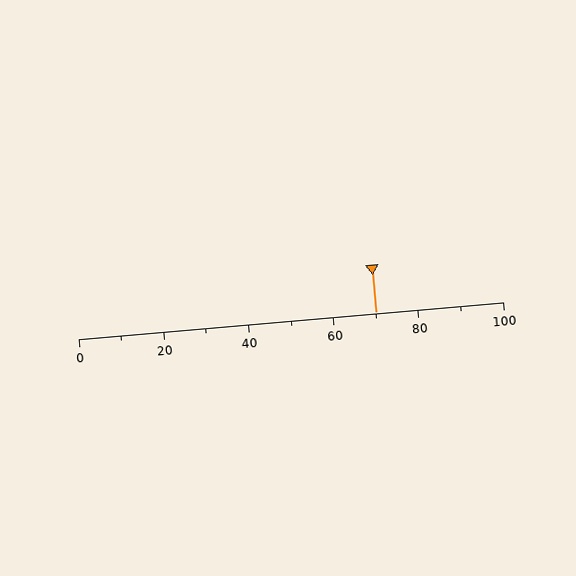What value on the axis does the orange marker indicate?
The marker indicates approximately 70.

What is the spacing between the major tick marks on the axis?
The major ticks are spaced 20 apart.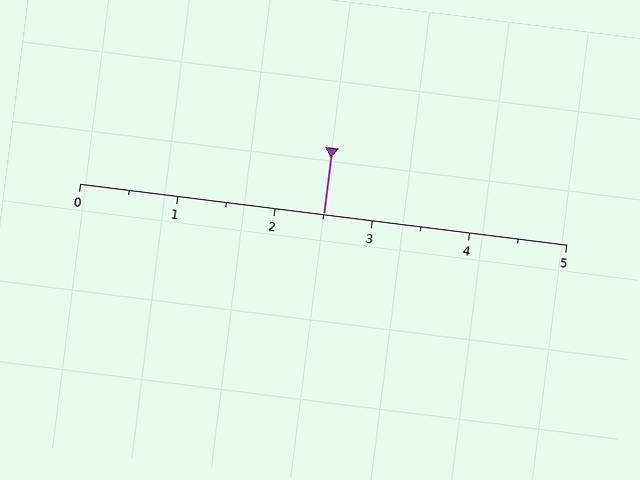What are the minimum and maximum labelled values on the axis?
The axis runs from 0 to 5.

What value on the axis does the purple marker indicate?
The marker indicates approximately 2.5.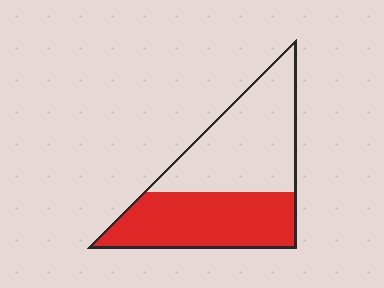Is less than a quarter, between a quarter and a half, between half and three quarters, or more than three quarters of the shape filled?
Between a quarter and a half.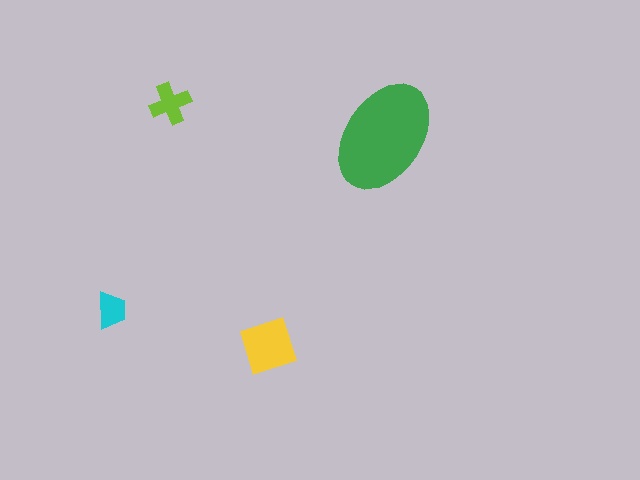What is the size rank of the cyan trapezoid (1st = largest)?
4th.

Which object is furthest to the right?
The green ellipse is rightmost.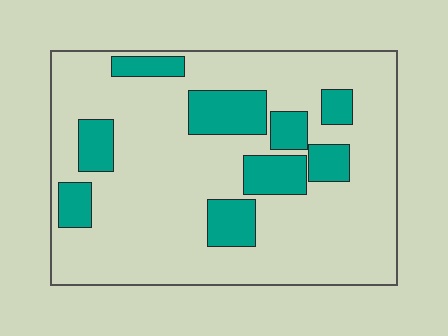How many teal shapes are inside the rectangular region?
9.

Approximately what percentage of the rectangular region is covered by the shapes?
Approximately 20%.